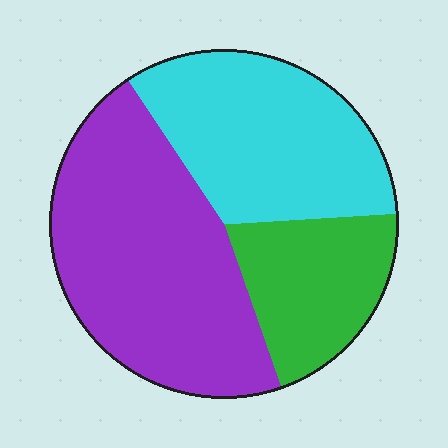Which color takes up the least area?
Green, at roughly 20%.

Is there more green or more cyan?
Cyan.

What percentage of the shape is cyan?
Cyan covers about 35% of the shape.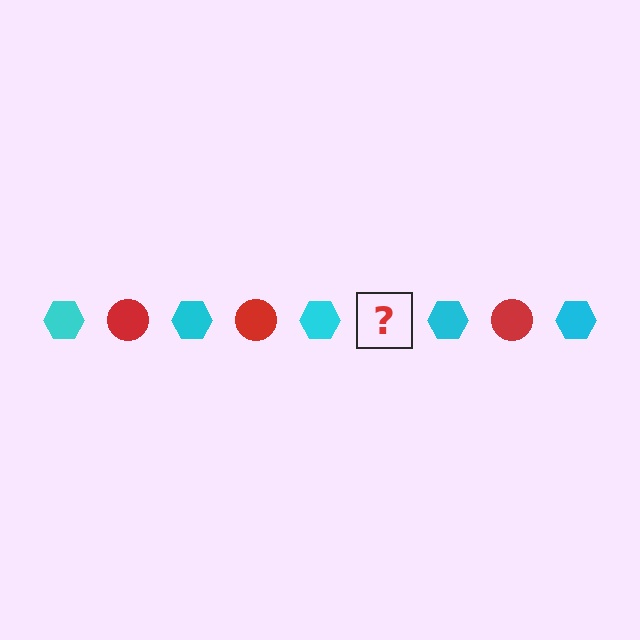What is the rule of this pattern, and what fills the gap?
The rule is that the pattern alternates between cyan hexagon and red circle. The gap should be filled with a red circle.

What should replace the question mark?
The question mark should be replaced with a red circle.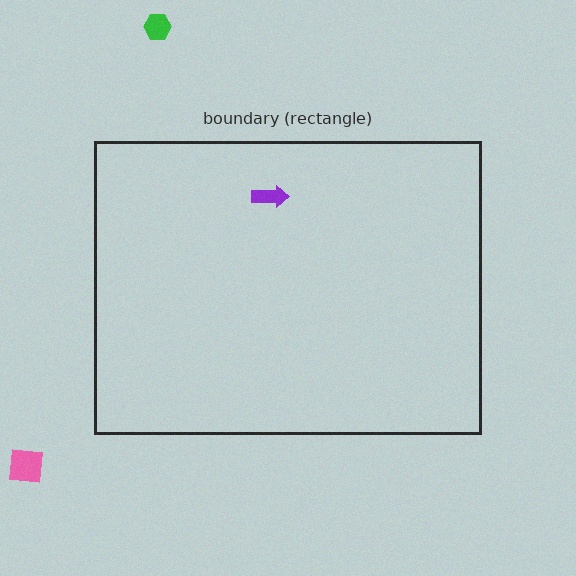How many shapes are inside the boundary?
1 inside, 2 outside.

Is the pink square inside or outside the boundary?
Outside.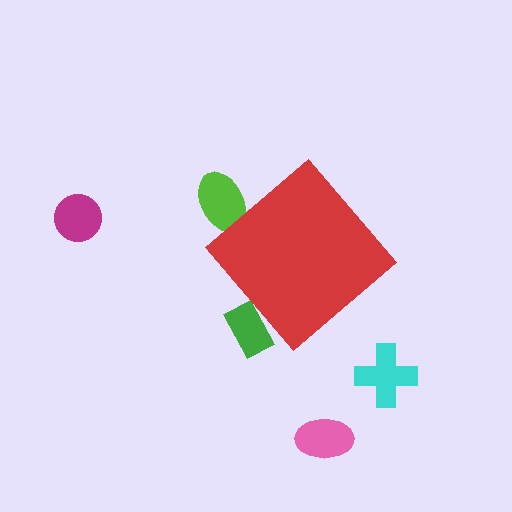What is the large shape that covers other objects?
A red diamond.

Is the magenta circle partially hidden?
No, the magenta circle is fully visible.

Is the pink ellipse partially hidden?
No, the pink ellipse is fully visible.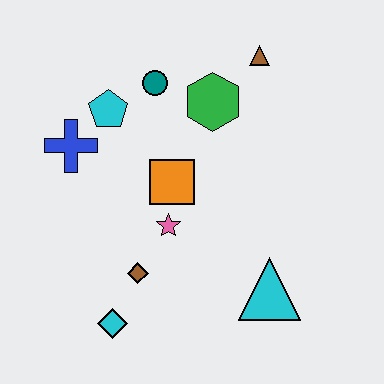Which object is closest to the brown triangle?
The green hexagon is closest to the brown triangle.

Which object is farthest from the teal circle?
The cyan diamond is farthest from the teal circle.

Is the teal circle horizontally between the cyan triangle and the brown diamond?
Yes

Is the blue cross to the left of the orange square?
Yes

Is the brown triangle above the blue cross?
Yes